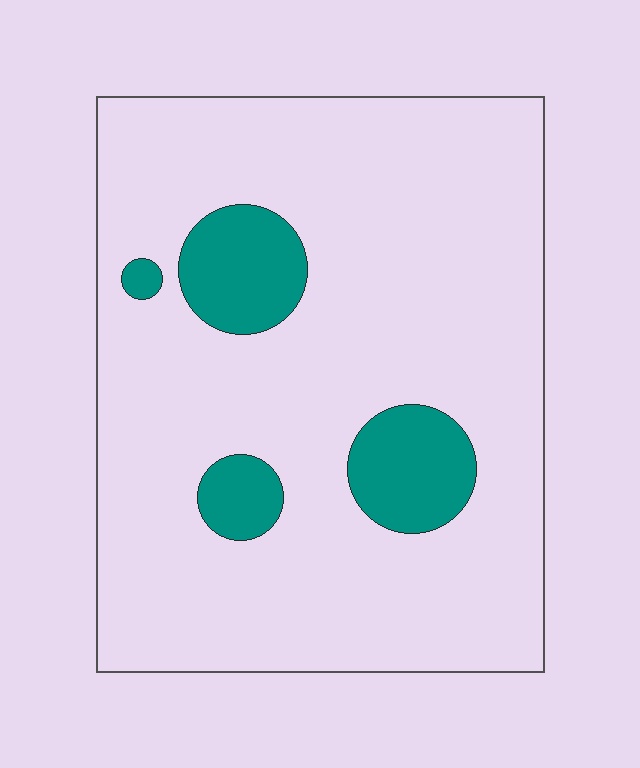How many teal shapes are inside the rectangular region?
4.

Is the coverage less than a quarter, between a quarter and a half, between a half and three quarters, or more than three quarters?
Less than a quarter.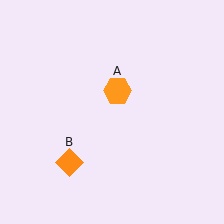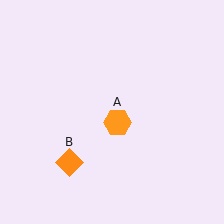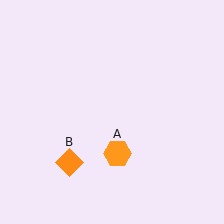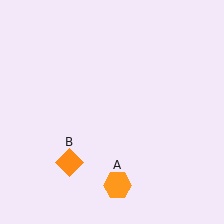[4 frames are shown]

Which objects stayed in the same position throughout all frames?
Orange diamond (object B) remained stationary.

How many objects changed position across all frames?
1 object changed position: orange hexagon (object A).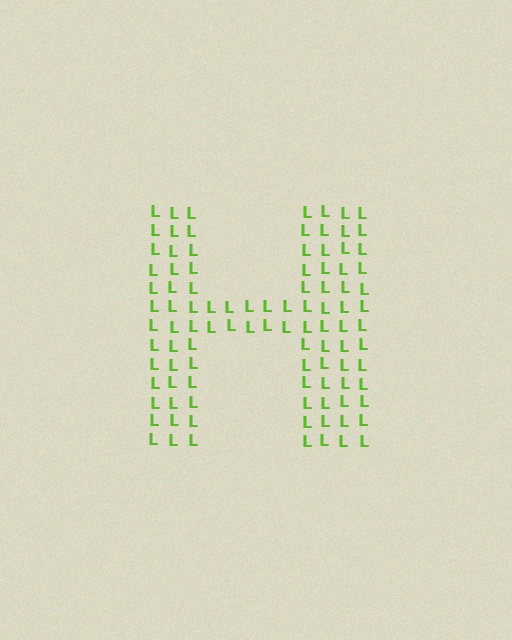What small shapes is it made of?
It is made of small letter L's.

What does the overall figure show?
The overall figure shows the letter H.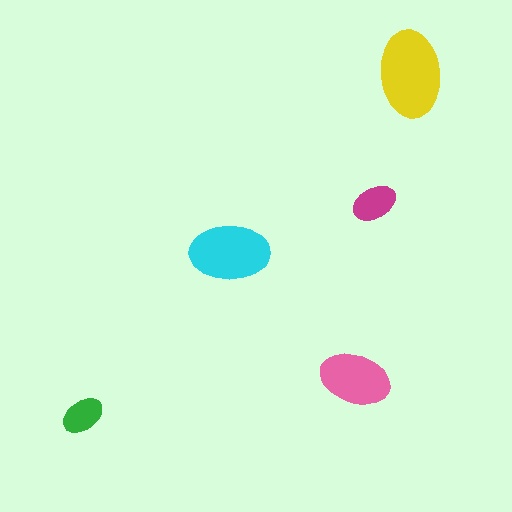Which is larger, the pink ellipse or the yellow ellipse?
The yellow one.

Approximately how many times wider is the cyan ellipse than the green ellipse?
About 2 times wider.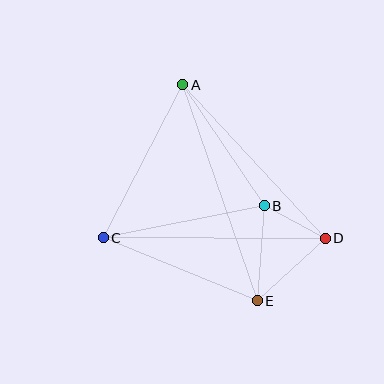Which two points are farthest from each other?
Points A and E are farthest from each other.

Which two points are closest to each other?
Points B and D are closest to each other.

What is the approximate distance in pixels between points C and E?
The distance between C and E is approximately 166 pixels.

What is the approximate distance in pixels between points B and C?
The distance between B and C is approximately 164 pixels.